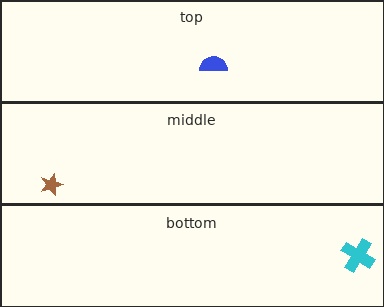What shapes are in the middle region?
The brown star.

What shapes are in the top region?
The blue semicircle.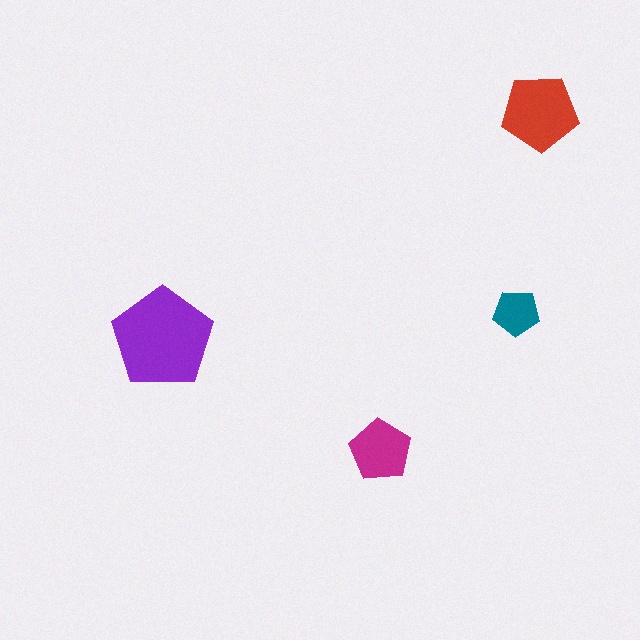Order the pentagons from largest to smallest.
the purple one, the red one, the magenta one, the teal one.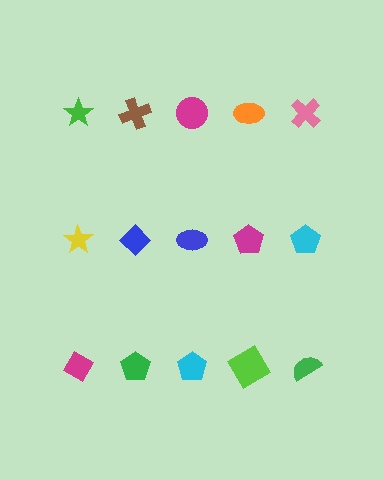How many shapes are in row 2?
5 shapes.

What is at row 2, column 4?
A magenta pentagon.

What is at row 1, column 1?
A green star.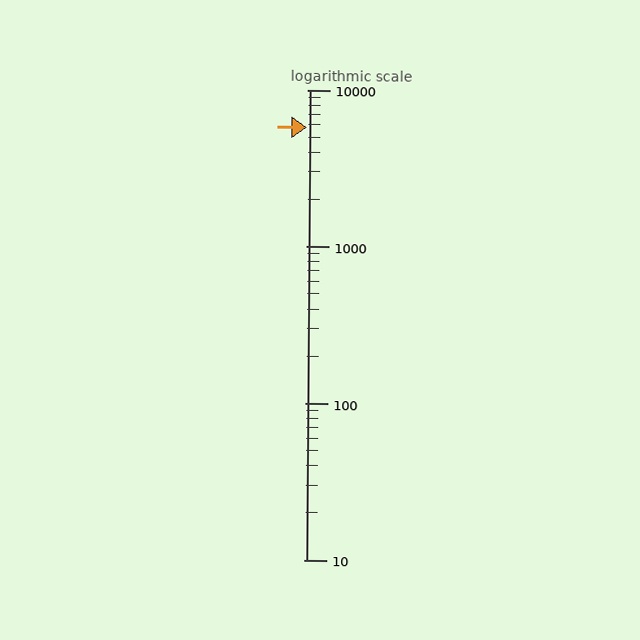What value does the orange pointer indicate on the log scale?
The pointer indicates approximately 5800.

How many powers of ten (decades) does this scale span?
The scale spans 3 decades, from 10 to 10000.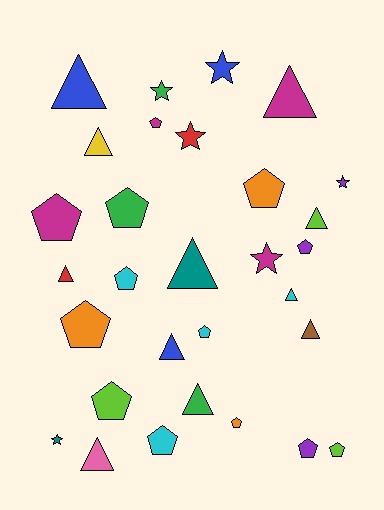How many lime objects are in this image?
There are 3 lime objects.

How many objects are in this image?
There are 30 objects.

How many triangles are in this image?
There are 11 triangles.